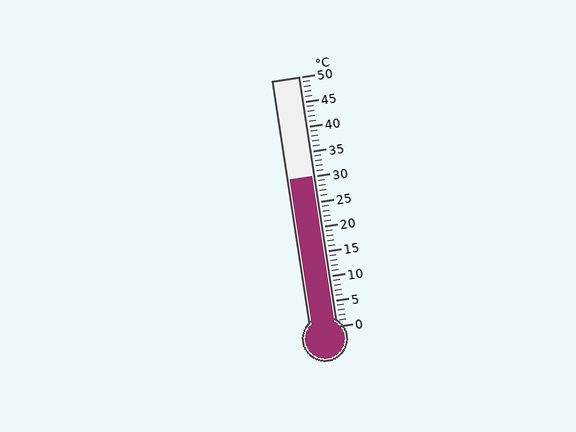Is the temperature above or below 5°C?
The temperature is above 5°C.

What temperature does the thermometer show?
The thermometer shows approximately 30°C.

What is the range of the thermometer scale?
The thermometer scale ranges from 0°C to 50°C.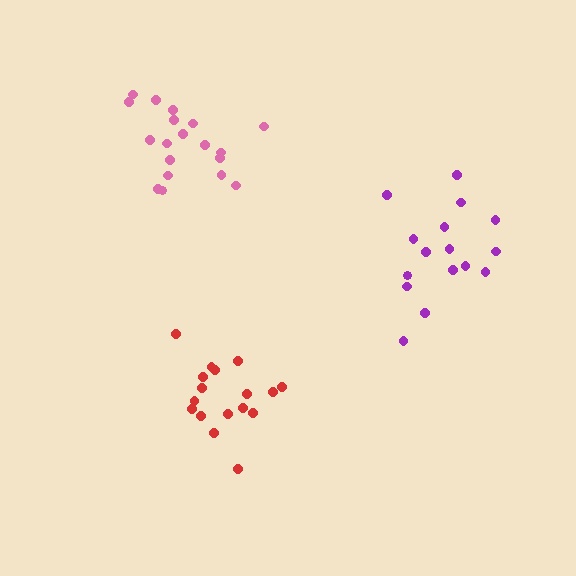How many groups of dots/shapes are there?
There are 3 groups.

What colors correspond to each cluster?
The clusters are colored: purple, pink, red.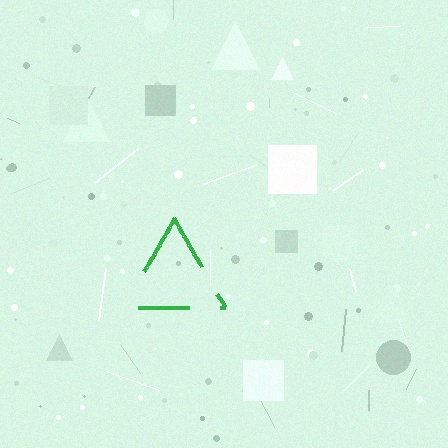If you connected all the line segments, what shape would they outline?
They would outline a triangle.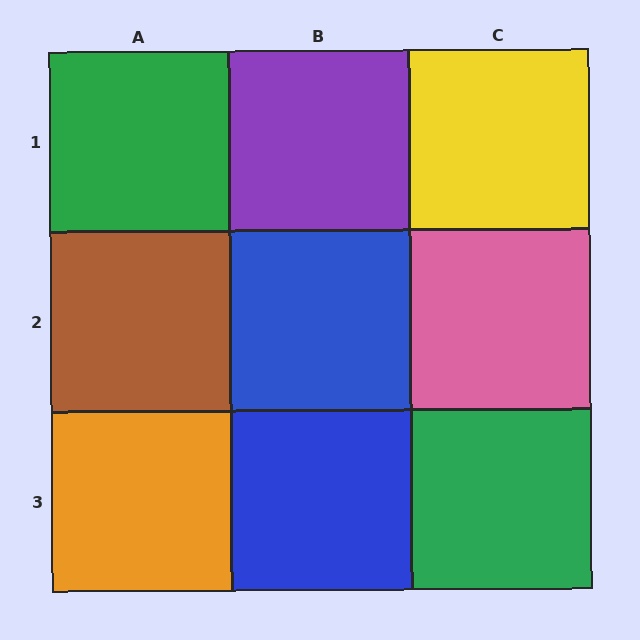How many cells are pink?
1 cell is pink.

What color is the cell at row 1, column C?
Yellow.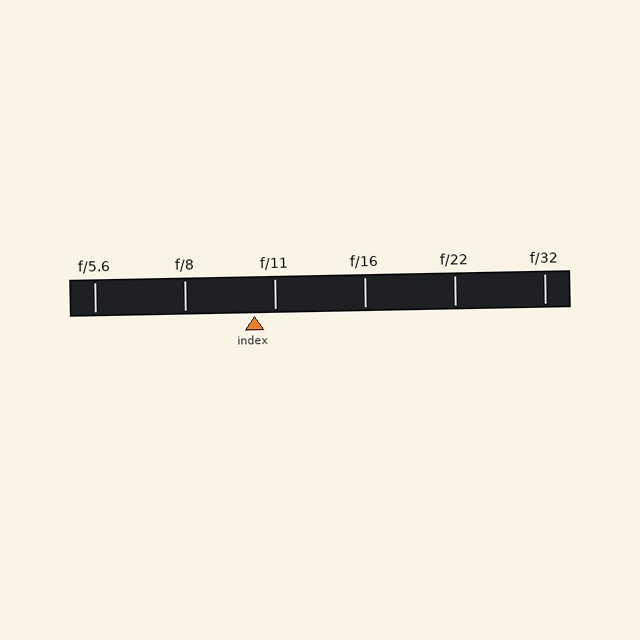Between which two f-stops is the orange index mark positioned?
The index mark is between f/8 and f/11.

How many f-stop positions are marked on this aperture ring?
There are 6 f-stop positions marked.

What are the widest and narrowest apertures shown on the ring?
The widest aperture shown is f/5.6 and the narrowest is f/32.